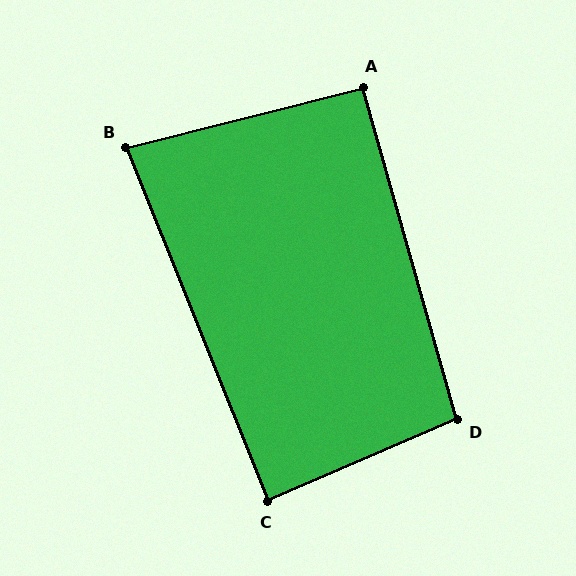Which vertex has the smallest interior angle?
B, at approximately 82 degrees.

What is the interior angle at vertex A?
Approximately 92 degrees (approximately right).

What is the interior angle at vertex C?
Approximately 88 degrees (approximately right).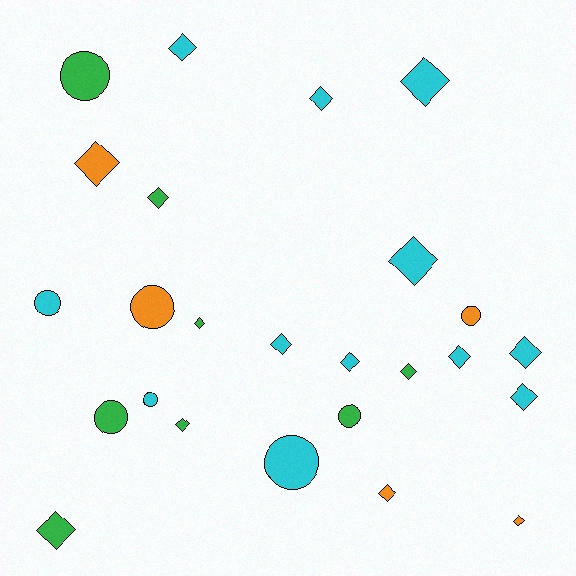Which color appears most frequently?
Cyan, with 12 objects.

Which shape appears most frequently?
Diamond, with 17 objects.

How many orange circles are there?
There are 2 orange circles.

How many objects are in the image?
There are 25 objects.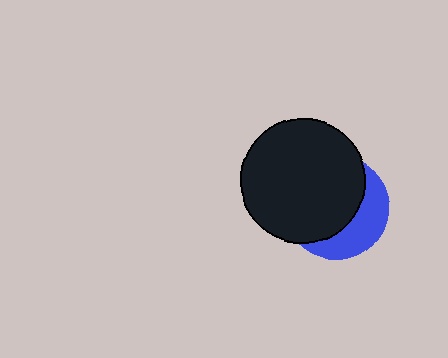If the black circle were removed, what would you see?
You would see the complete blue circle.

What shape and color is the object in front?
The object in front is a black circle.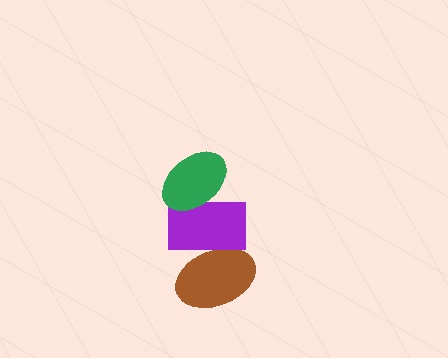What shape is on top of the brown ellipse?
The purple rectangle is on top of the brown ellipse.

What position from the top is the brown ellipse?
The brown ellipse is 3rd from the top.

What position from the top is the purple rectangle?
The purple rectangle is 2nd from the top.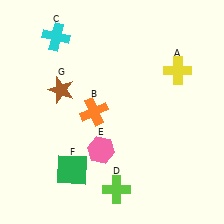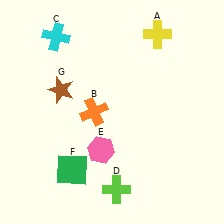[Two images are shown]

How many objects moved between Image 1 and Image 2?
1 object moved between the two images.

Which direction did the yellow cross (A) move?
The yellow cross (A) moved up.